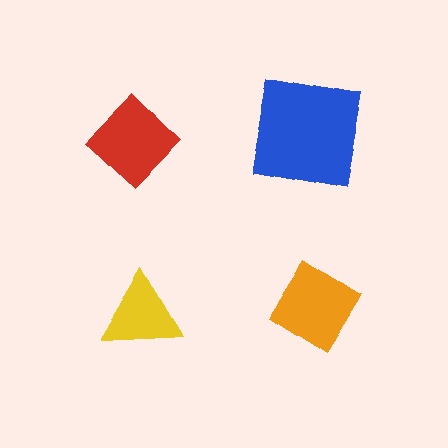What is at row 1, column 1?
A red diamond.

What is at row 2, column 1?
A yellow triangle.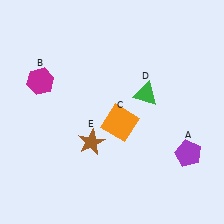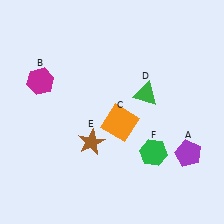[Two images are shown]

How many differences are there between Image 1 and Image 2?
There is 1 difference between the two images.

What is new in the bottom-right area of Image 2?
A green hexagon (F) was added in the bottom-right area of Image 2.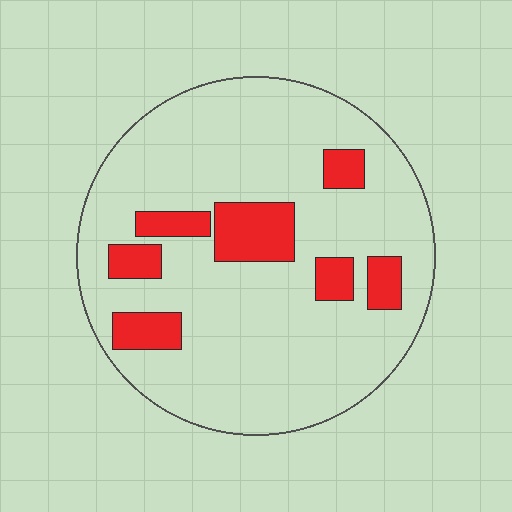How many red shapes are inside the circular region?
7.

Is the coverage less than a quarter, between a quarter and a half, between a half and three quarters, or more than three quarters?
Less than a quarter.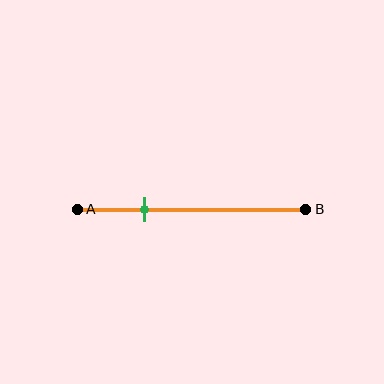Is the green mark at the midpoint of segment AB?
No, the mark is at about 30% from A, not at the 50% midpoint.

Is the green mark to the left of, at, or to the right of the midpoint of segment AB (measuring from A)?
The green mark is to the left of the midpoint of segment AB.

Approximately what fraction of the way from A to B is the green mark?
The green mark is approximately 30% of the way from A to B.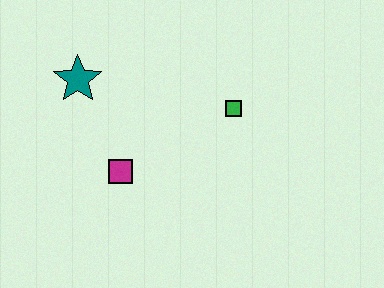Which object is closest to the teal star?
The magenta square is closest to the teal star.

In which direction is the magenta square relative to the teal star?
The magenta square is below the teal star.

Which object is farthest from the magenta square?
The green square is farthest from the magenta square.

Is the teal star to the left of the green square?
Yes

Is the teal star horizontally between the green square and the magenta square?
No